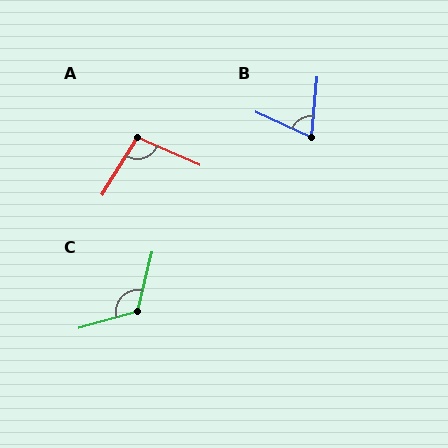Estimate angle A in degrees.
Approximately 98 degrees.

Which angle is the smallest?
B, at approximately 70 degrees.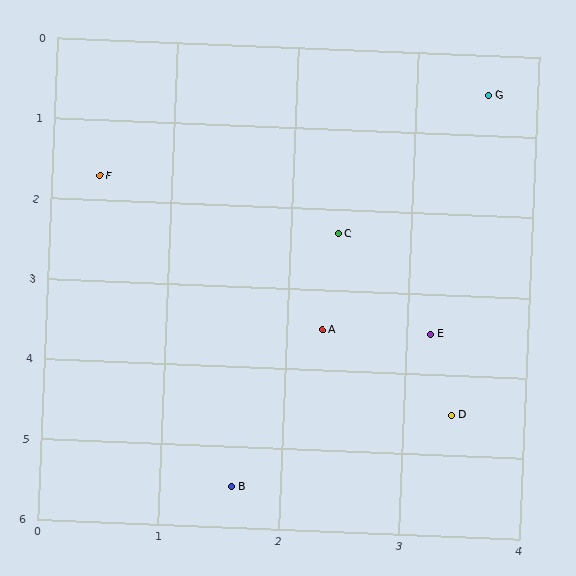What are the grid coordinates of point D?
Point D is at approximately (3.4, 4.5).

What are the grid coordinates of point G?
Point G is at approximately (3.6, 0.5).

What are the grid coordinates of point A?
Point A is at approximately (2.3, 3.5).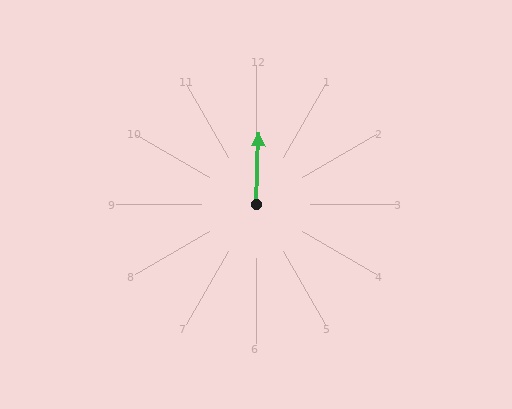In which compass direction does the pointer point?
North.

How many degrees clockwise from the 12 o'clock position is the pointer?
Approximately 2 degrees.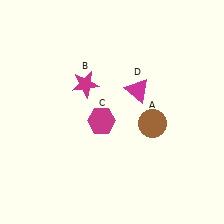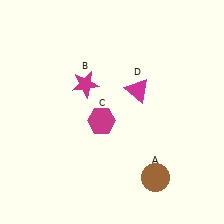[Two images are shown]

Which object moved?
The brown circle (A) moved down.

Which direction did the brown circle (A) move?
The brown circle (A) moved down.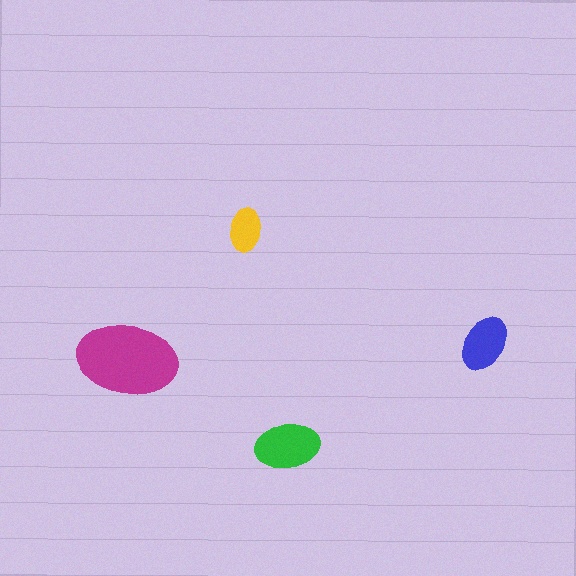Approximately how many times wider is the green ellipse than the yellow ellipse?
About 1.5 times wider.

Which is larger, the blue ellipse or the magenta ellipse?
The magenta one.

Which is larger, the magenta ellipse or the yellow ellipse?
The magenta one.